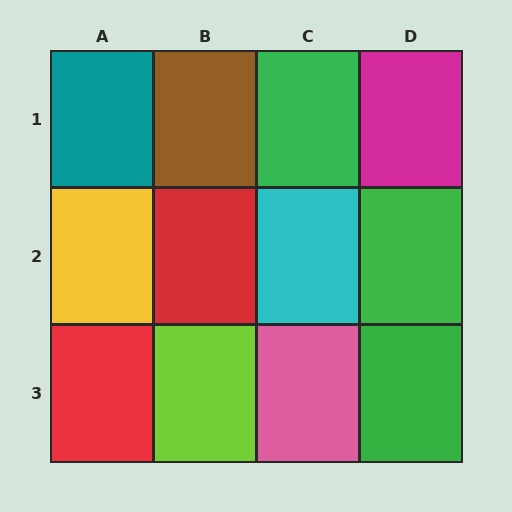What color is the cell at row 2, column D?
Green.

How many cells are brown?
1 cell is brown.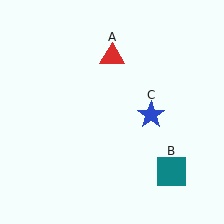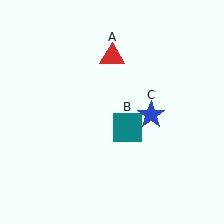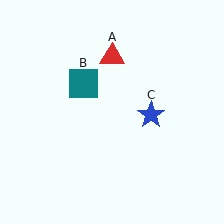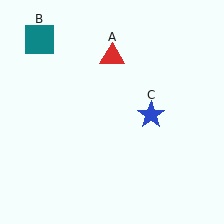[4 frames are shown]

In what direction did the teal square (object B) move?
The teal square (object B) moved up and to the left.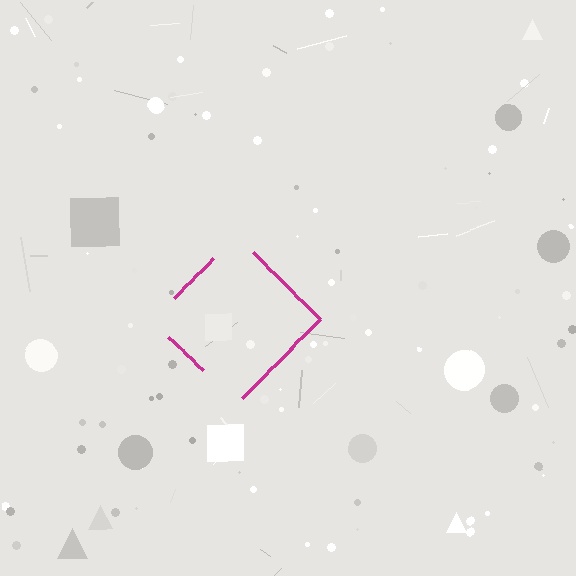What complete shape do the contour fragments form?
The contour fragments form a diamond.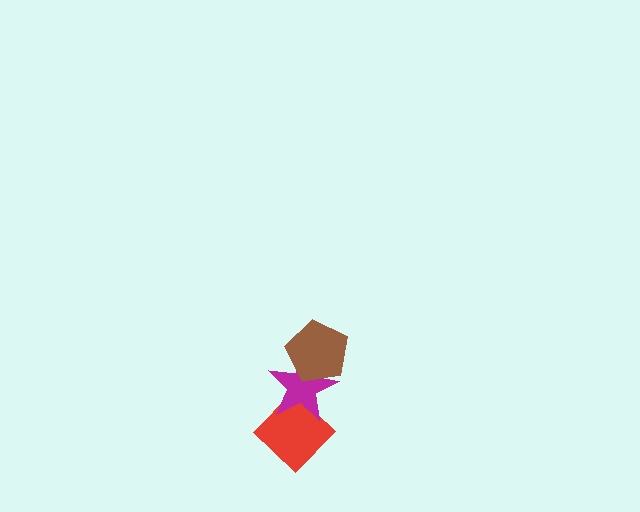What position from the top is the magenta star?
The magenta star is 2nd from the top.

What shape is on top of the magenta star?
The brown pentagon is on top of the magenta star.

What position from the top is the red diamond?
The red diamond is 3rd from the top.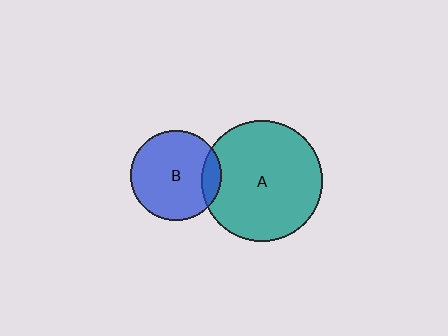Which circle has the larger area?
Circle A (teal).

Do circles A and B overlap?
Yes.